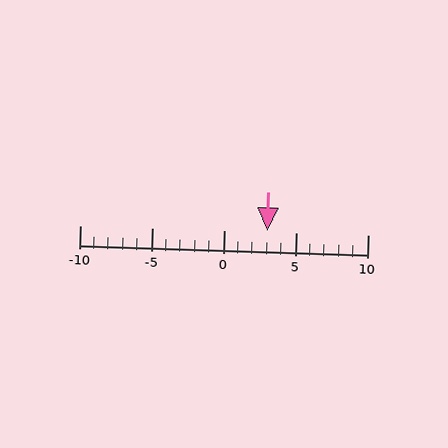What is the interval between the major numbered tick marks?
The major tick marks are spaced 5 units apart.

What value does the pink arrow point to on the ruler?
The pink arrow points to approximately 3.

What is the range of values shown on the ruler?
The ruler shows values from -10 to 10.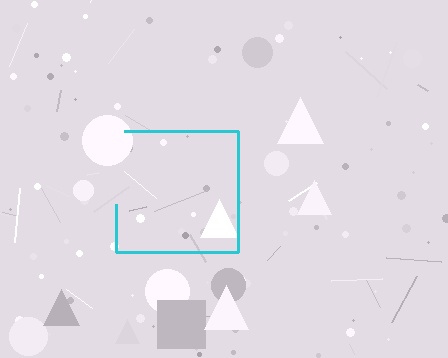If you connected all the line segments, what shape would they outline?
They would outline a square.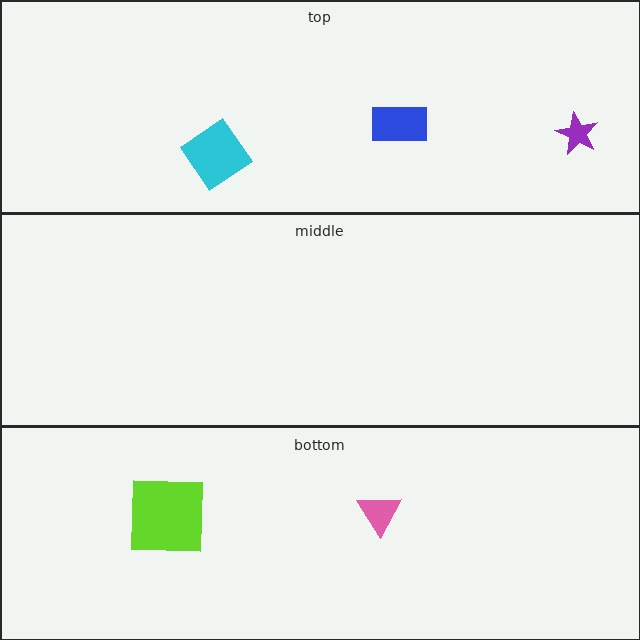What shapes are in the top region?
The blue rectangle, the purple star, the cyan diamond.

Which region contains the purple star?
The top region.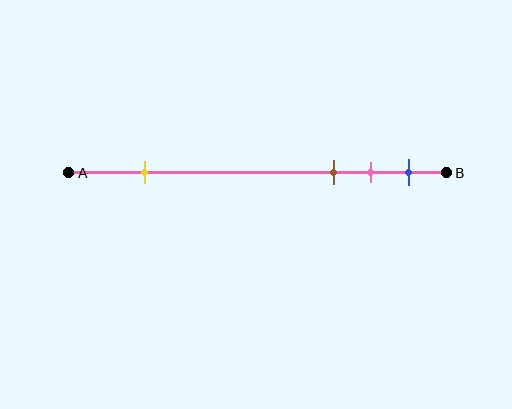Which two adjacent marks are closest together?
The pink and blue marks are the closest adjacent pair.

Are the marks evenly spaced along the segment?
No, the marks are not evenly spaced.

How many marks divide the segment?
There are 4 marks dividing the segment.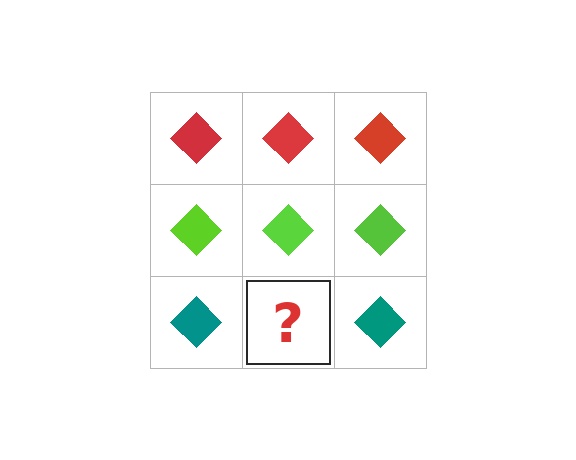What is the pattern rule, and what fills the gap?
The rule is that each row has a consistent color. The gap should be filled with a teal diamond.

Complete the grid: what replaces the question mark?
The question mark should be replaced with a teal diamond.